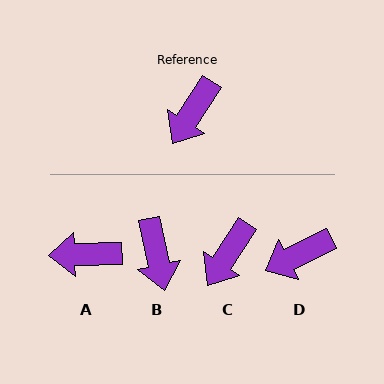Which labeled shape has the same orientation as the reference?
C.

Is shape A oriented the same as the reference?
No, it is off by about 55 degrees.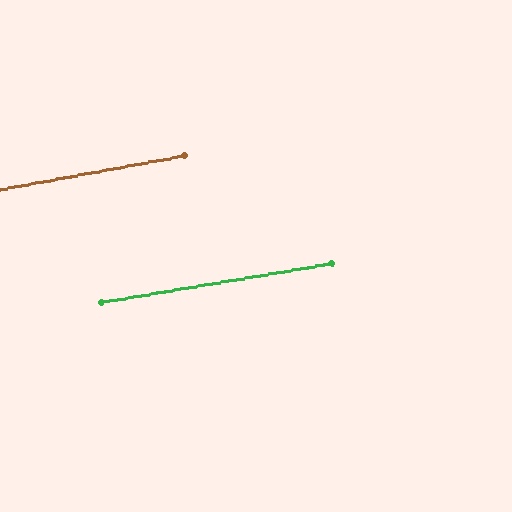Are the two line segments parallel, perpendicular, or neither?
Parallel — their directions differ by only 0.7°.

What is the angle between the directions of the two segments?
Approximately 1 degree.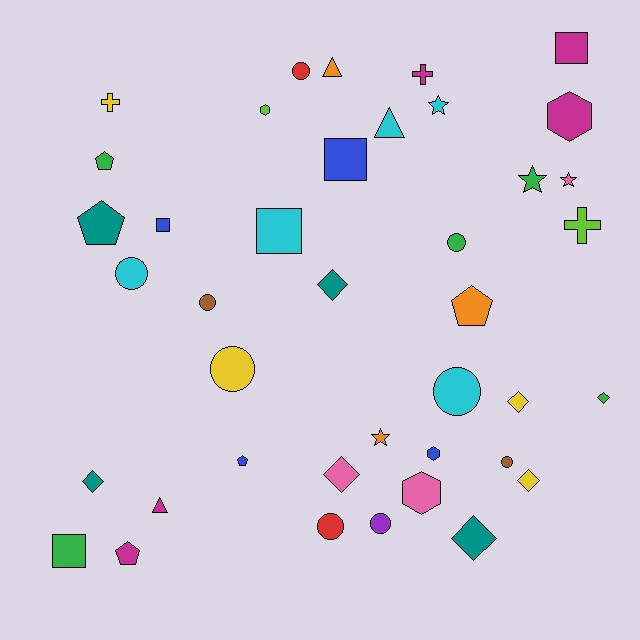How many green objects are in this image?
There are 5 green objects.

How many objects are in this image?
There are 40 objects.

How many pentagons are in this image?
There are 5 pentagons.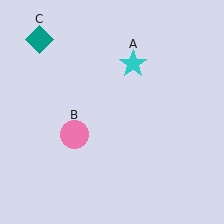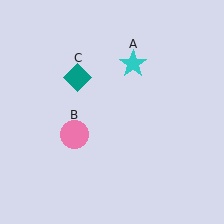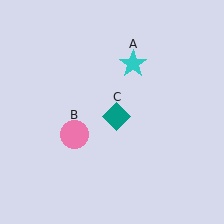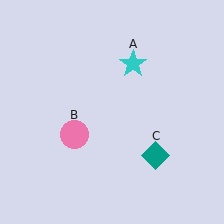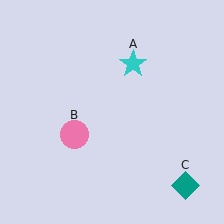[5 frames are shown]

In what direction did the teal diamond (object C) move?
The teal diamond (object C) moved down and to the right.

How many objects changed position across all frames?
1 object changed position: teal diamond (object C).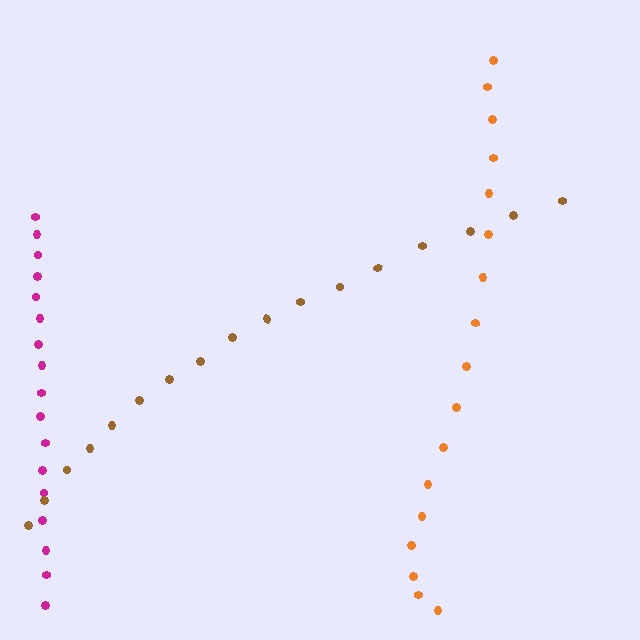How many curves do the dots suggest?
There are 3 distinct paths.